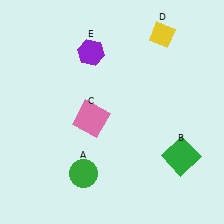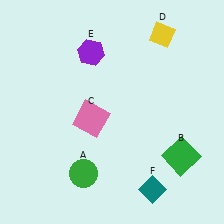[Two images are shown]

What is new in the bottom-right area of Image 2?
A teal diamond (F) was added in the bottom-right area of Image 2.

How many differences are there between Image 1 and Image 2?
There is 1 difference between the two images.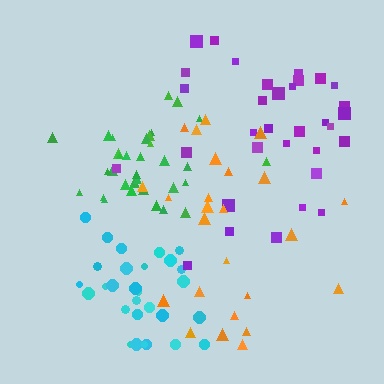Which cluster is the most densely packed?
Green.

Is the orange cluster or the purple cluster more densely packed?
Purple.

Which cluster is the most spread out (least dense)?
Orange.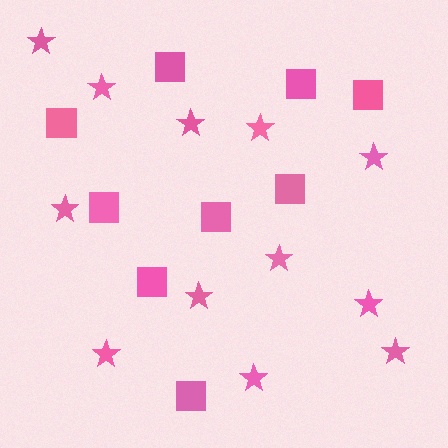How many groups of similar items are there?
There are 2 groups: one group of stars (12) and one group of squares (9).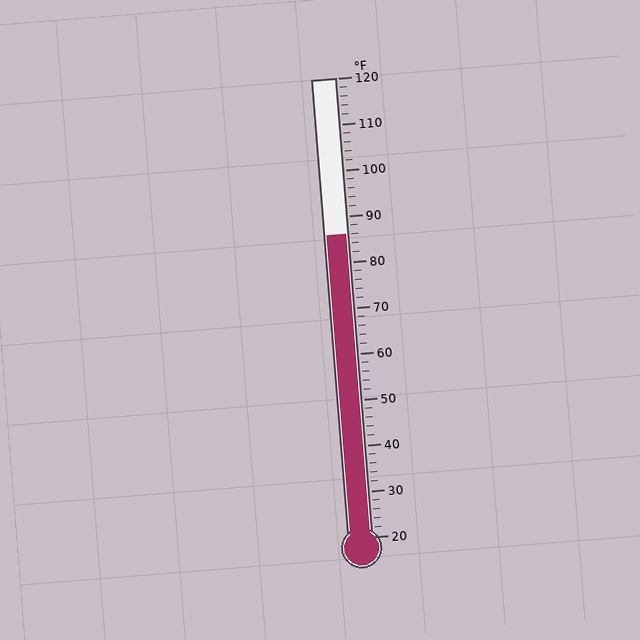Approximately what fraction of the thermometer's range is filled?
The thermometer is filled to approximately 65% of its range.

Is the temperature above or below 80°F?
The temperature is above 80°F.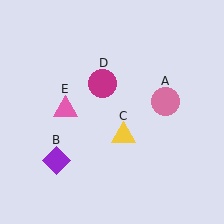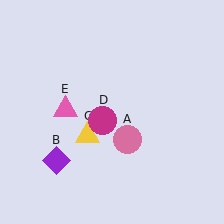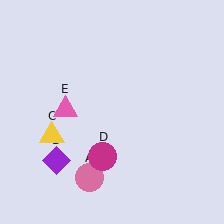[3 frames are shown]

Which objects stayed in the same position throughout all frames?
Purple diamond (object B) and pink triangle (object E) remained stationary.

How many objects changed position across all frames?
3 objects changed position: pink circle (object A), yellow triangle (object C), magenta circle (object D).